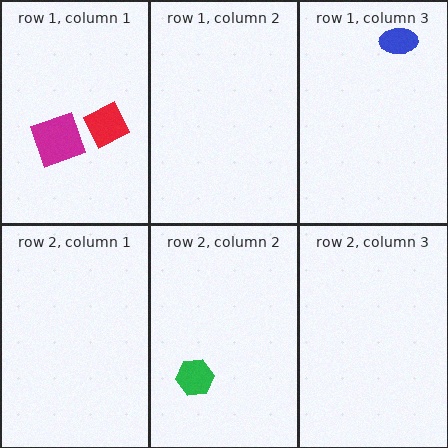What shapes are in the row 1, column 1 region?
The red diamond, the magenta square.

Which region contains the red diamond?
The row 1, column 1 region.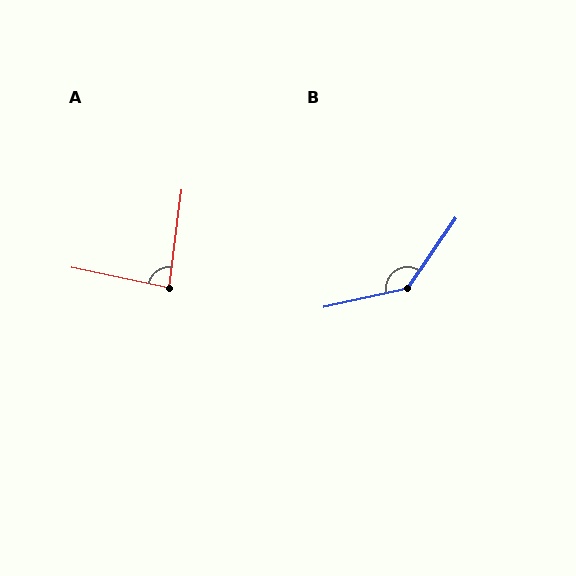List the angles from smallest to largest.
A (85°), B (137°).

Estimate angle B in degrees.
Approximately 137 degrees.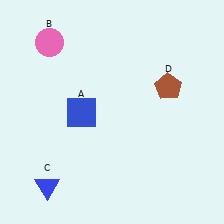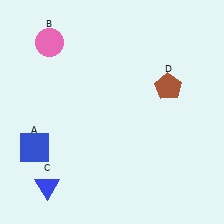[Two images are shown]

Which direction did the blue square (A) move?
The blue square (A) moved left.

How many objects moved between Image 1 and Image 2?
1 object moved between the two images.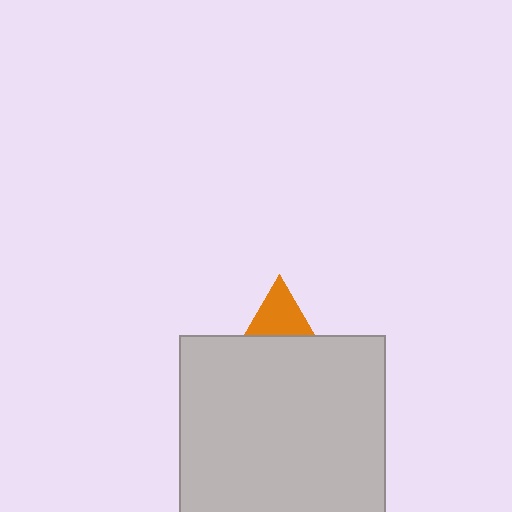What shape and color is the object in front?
The object in front is a light gray square.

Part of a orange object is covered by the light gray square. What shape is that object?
It is a triangle.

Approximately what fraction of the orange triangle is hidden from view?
Roughly 63% of the orange triangle is hidden behind the light gray square.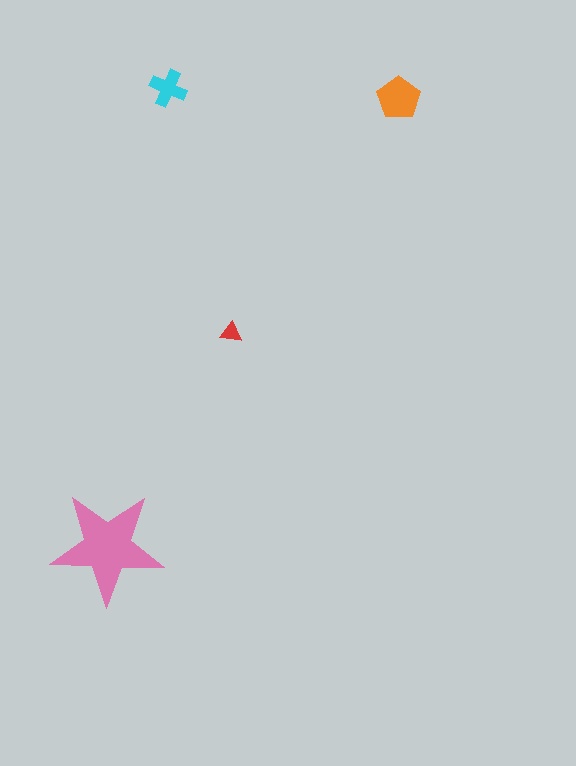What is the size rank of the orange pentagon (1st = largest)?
2nd.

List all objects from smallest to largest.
The red triangle, the cyan cross, the orange pentagon, the pink star.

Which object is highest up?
The cyan cross is topmost.